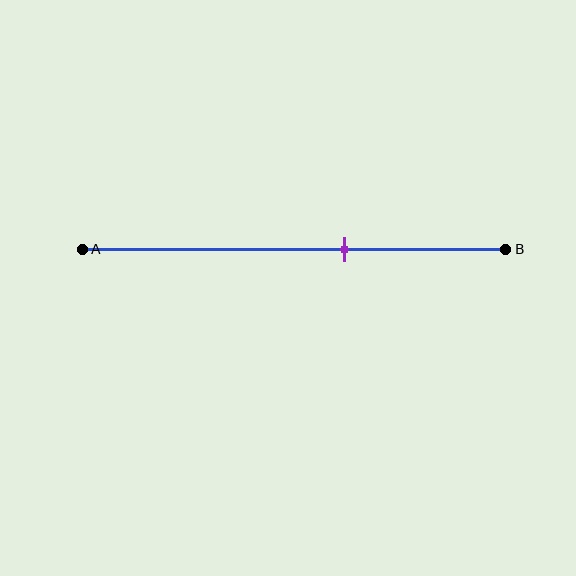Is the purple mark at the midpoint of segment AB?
No, the mark is at about 60% from A, not at the 50% midpoint.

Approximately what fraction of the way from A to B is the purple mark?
The purple mark is approximately 60% of the way from A to B.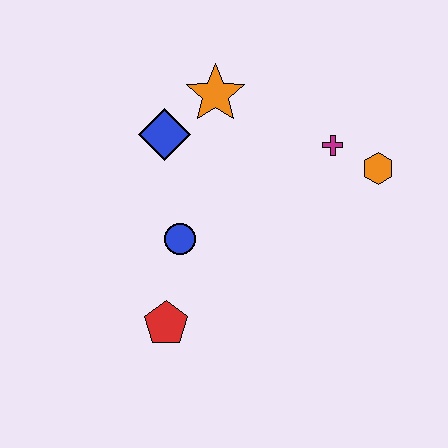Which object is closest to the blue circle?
The red pentagon is closest to the blue circle.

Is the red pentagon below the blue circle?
Yes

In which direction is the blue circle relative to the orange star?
The blue circle is below the orange star.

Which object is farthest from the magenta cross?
The red pentagon is farthest from the magenta cross.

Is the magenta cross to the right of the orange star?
Yes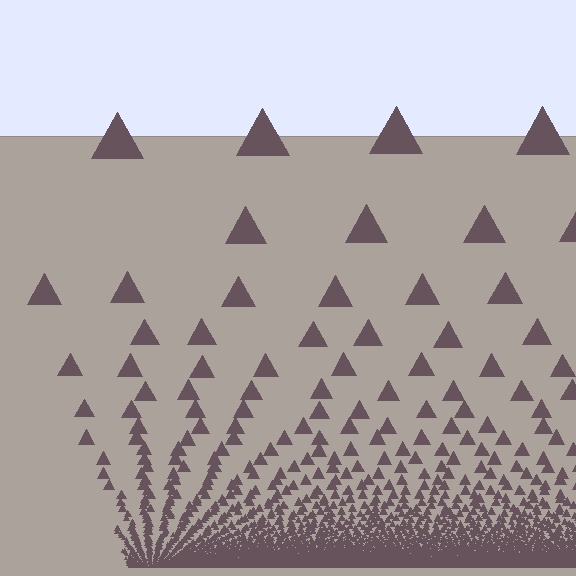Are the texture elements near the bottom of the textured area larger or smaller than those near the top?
Smaller. The gradient is inverted — elements near the bottom are smaller and denser.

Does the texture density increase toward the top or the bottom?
Density increases toward the bottom.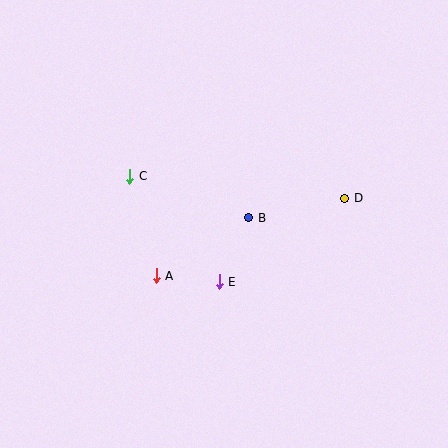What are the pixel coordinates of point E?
Point E is at (219, 282).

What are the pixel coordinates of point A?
Point A is at (156, 276).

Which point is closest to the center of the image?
Point B at (249, 218) is closest to the center.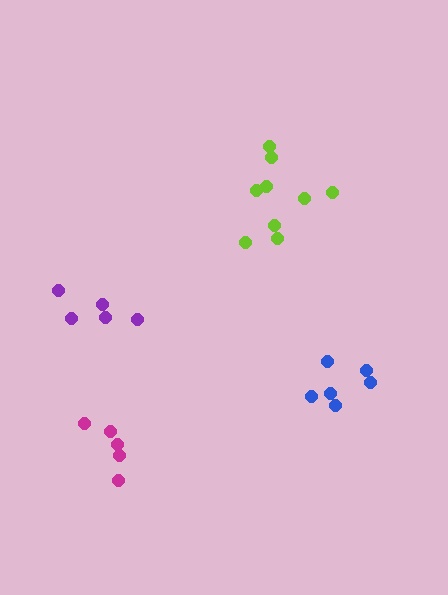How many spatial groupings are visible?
There are 4 spatial groupings.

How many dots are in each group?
Group 1: 6 dots, Group 2: 5 dots, Group 3: 9 dots, Group 4: 5 dots (25 total).